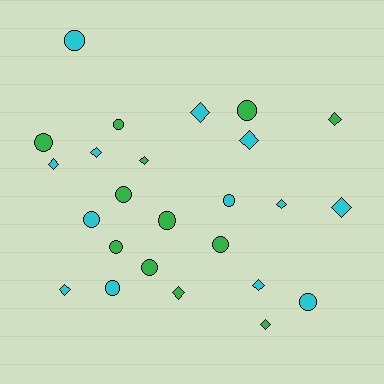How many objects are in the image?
There are 25 objects.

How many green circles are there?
There are 8 green circles.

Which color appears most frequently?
Cyan, with 13 objects.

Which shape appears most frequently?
Circle, with 13 objects.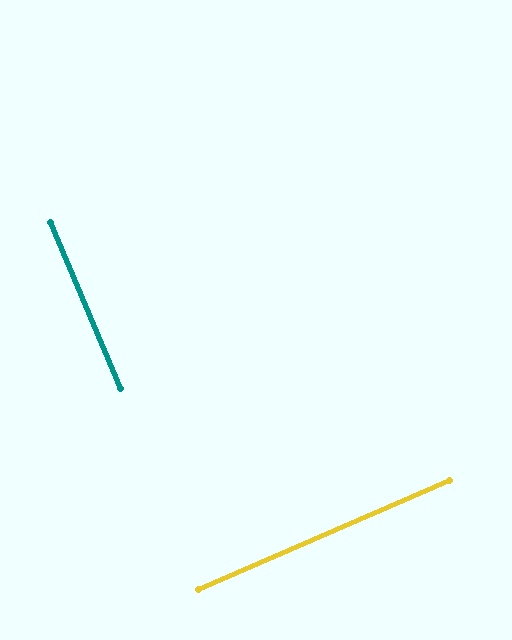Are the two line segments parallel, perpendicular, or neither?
Perpendicular — they meet at approximately 89°.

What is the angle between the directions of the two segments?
Approximately 89 degrees.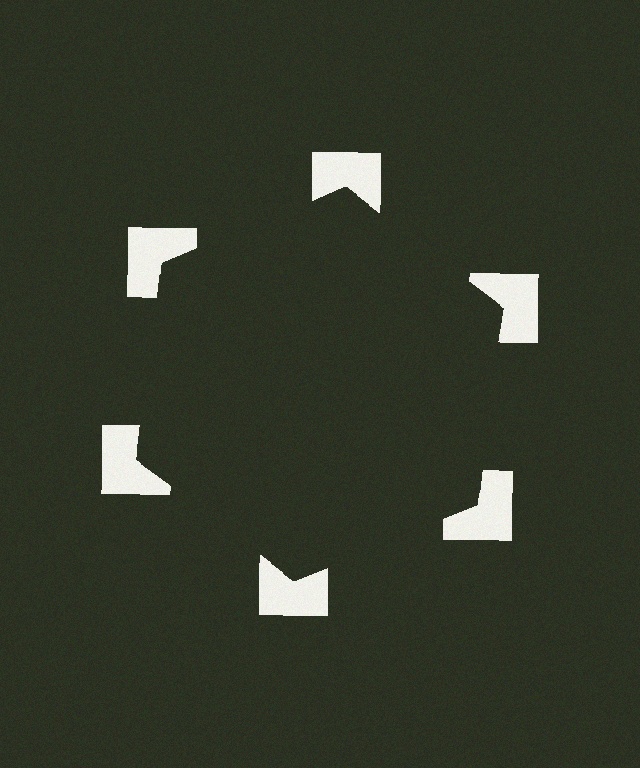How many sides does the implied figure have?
6 sides.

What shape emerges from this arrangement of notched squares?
An illusory hexagon — its edges are inferred from the aligned wedge cuts in the notched squares, not physically drawn.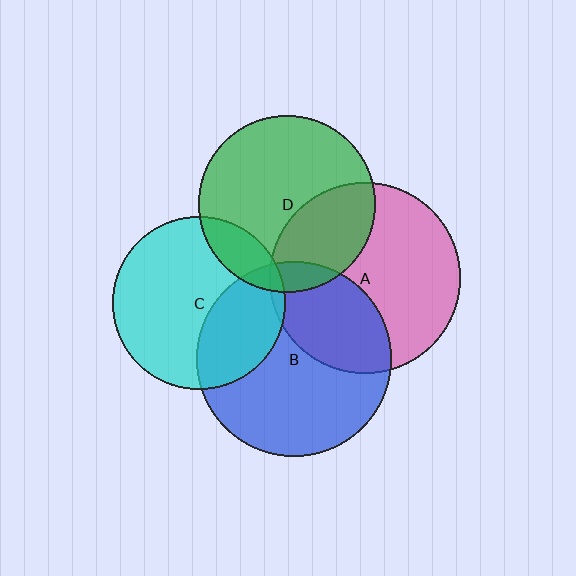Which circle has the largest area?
Circle B (blue).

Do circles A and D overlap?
Yes.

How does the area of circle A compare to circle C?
Approximately 1.2 times.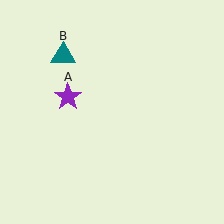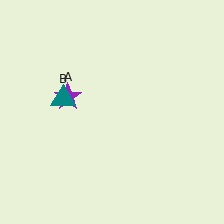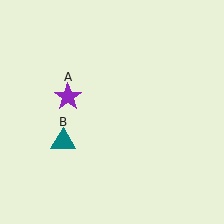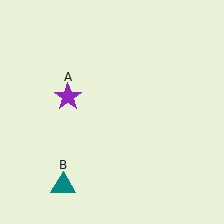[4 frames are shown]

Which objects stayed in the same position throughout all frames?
Purple star (object A) remained stationary.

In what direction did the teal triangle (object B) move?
The teal triangle (object B) moved down.